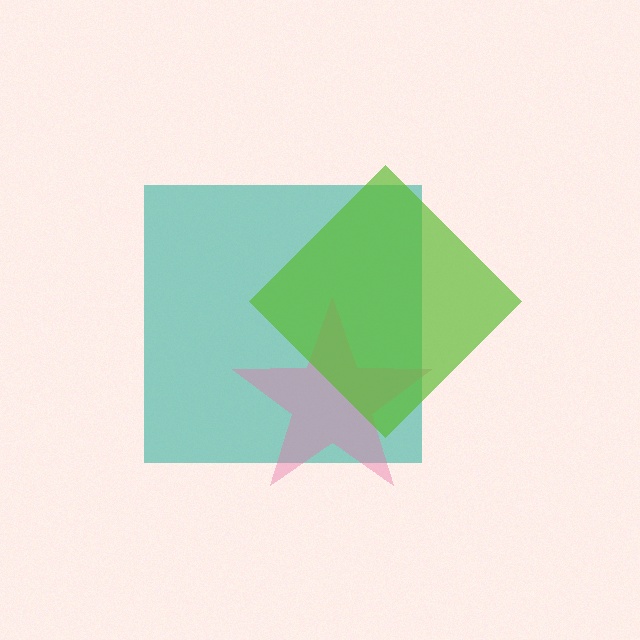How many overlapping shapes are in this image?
There are 3 overlapping shapes in the image.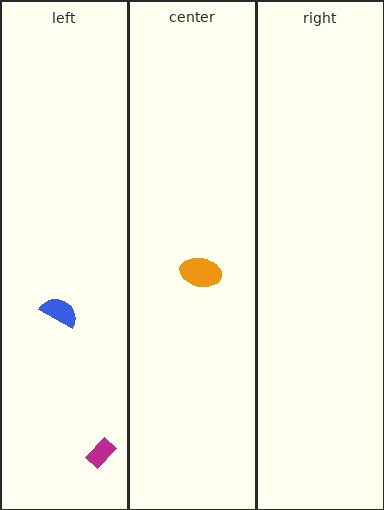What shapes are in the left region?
The blue semicircle, the magenta rectangle.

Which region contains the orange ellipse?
The center region.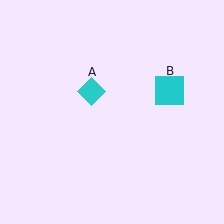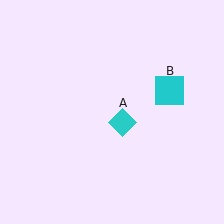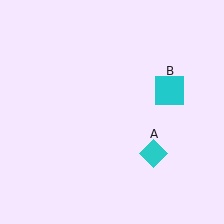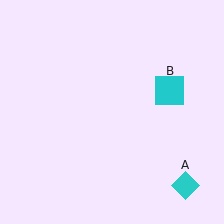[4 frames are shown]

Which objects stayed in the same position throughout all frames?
Cyan square (object B) remained stationary.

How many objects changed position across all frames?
1 object changed position: cyan diamond (object A).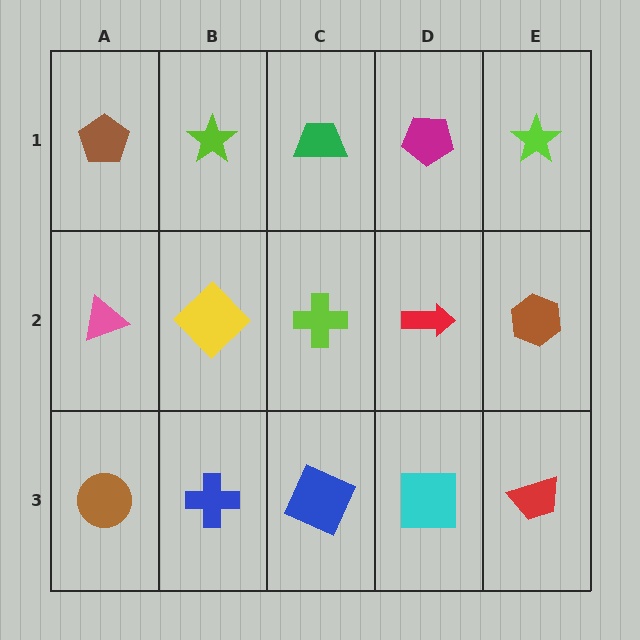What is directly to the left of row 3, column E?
A cyan square.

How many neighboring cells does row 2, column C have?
4.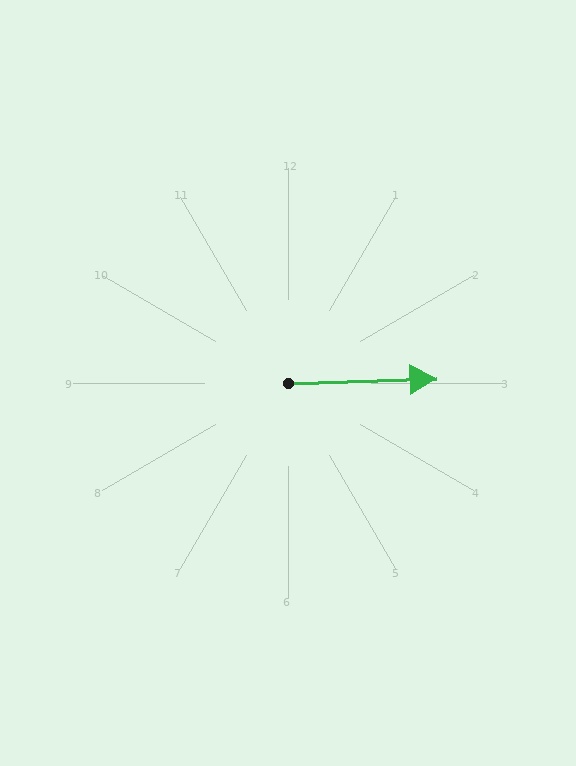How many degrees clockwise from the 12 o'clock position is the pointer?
Approximately 88 degrees.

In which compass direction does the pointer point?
East.